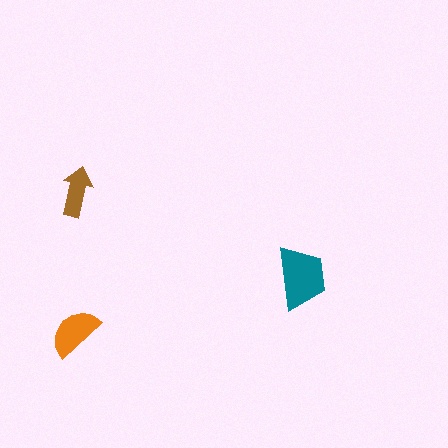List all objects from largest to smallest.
The teal trapezoid, the orange semicircle, the brown arrow.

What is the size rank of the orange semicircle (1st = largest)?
2nd.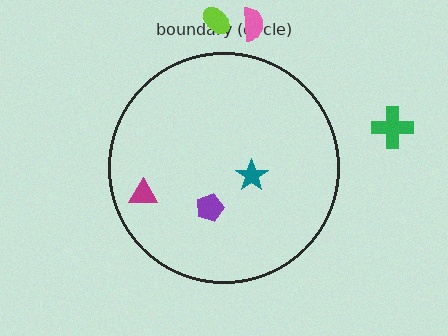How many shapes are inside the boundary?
3 inside, 3 outside.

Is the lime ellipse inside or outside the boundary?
Outside.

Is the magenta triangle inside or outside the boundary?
Inside.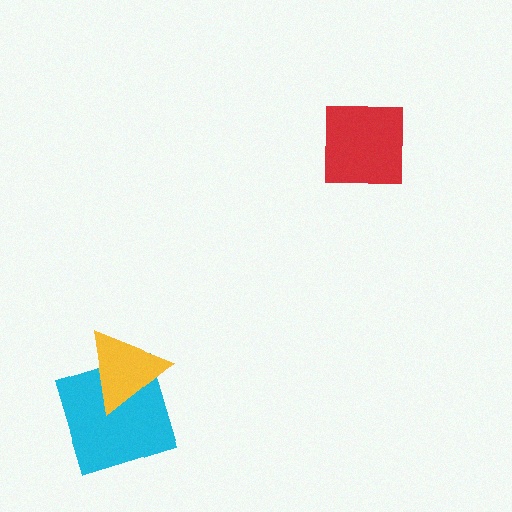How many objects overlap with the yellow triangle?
1 object overlaps with the yellow triangle.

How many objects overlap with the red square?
0 objects overlap with the red square.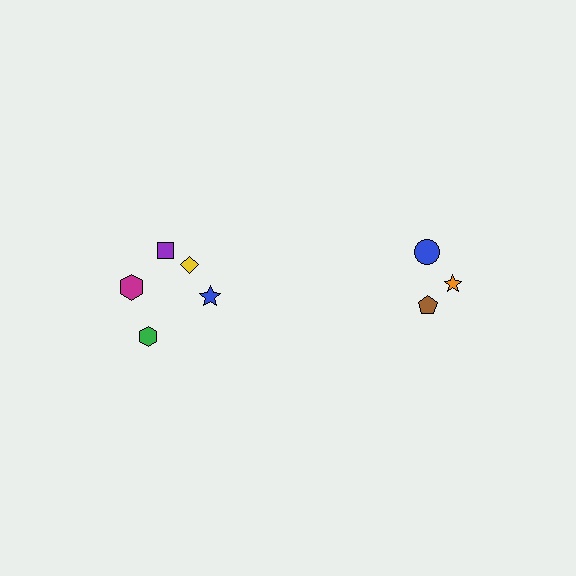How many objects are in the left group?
There are 5 objects.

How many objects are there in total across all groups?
There are 8 objects.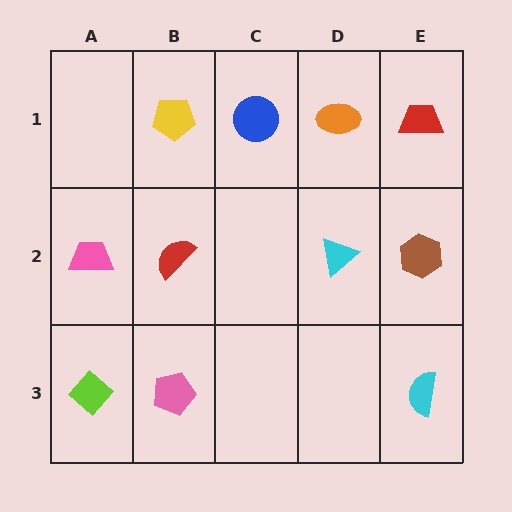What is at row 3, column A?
A lime diamond.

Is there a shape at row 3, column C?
No, that cell is empty.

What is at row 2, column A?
A pink trapezoid.